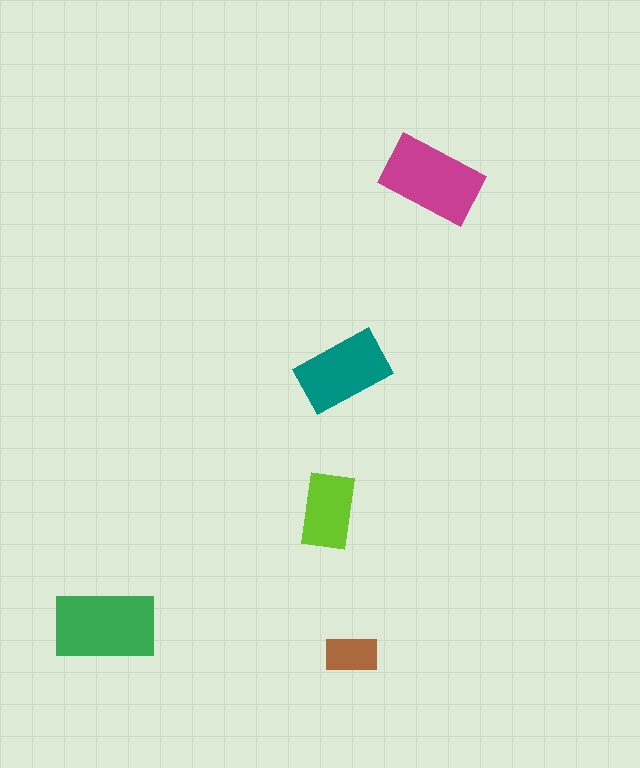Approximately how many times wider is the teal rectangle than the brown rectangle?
About 1.5 times wider.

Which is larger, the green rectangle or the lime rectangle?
The green one.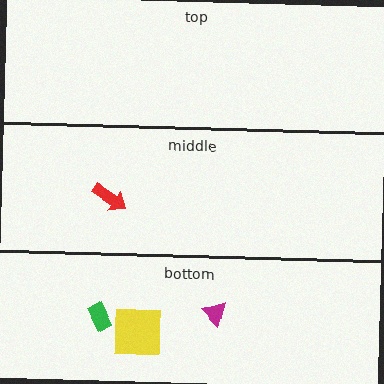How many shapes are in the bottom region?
3.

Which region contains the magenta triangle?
The bottom region.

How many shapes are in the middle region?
1.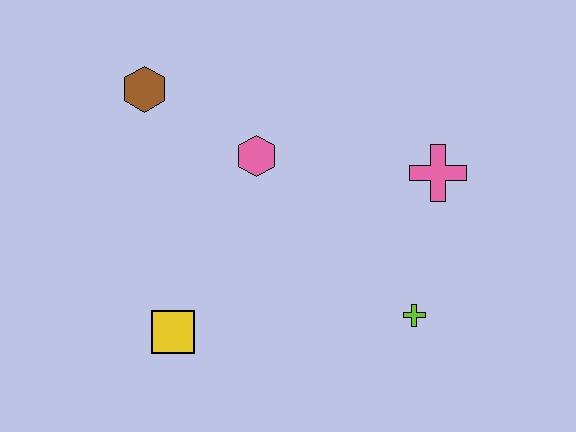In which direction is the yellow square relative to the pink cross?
The yellow square is to the left of the pink cross.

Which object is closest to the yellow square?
The pink hexagon is closest to the yellow square.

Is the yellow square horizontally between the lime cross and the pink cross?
No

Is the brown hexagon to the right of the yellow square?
No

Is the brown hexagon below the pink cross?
No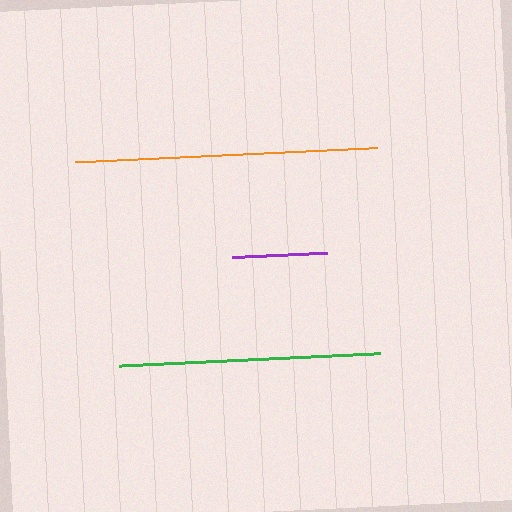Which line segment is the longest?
The orange line is the longest at approximately 302 pixels.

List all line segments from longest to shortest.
From longest to shortest: orange, green, purple.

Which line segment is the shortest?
The purple line is the shortest at approximately 95 pixels.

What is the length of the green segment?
The green segment is approximately 261 pixels long.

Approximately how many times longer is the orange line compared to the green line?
The orange line is approximately 1.2 times the length of the green line.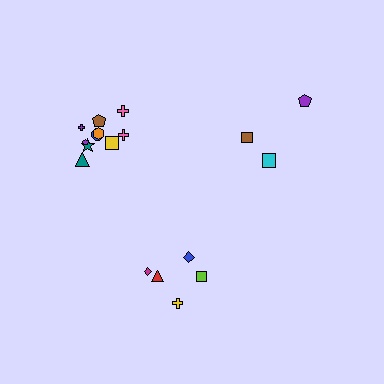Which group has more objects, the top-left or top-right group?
The top-left group.